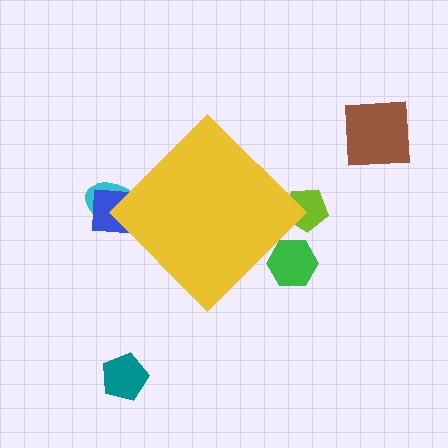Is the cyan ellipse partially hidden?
Yes, the cyan ellipse is partially hidden behind the yellow diamond.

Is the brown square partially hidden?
No, the brown square is fully visible.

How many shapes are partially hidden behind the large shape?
4 shapes are partially hidden.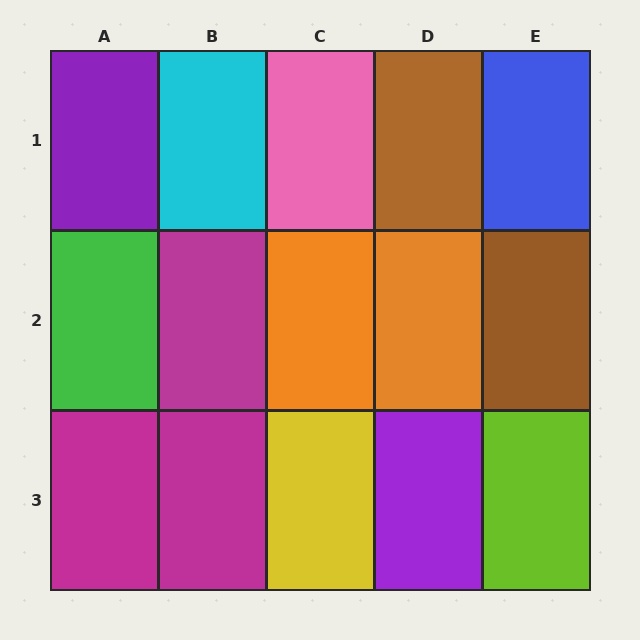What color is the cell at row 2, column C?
Orange.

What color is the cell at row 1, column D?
Brown.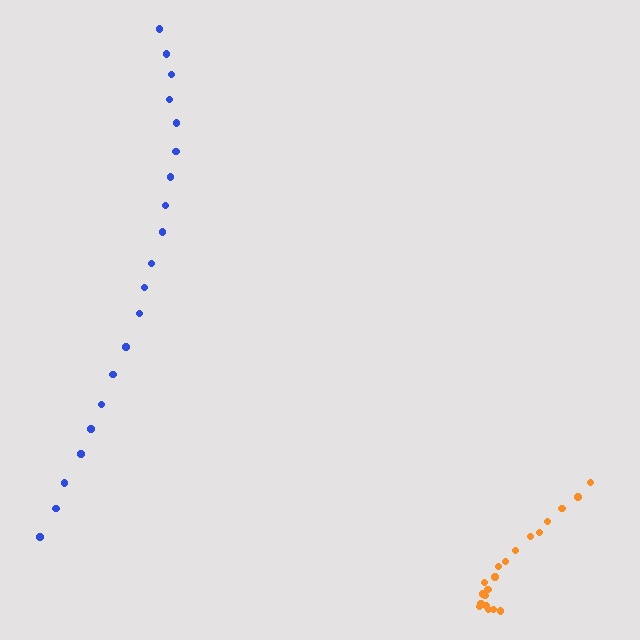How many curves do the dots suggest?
There are 2 distinct paths.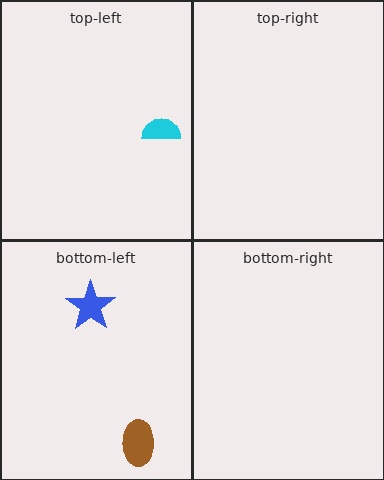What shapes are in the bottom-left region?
The blue star, the brown ellipse.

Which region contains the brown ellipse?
The bottom-left region.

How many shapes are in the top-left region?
1.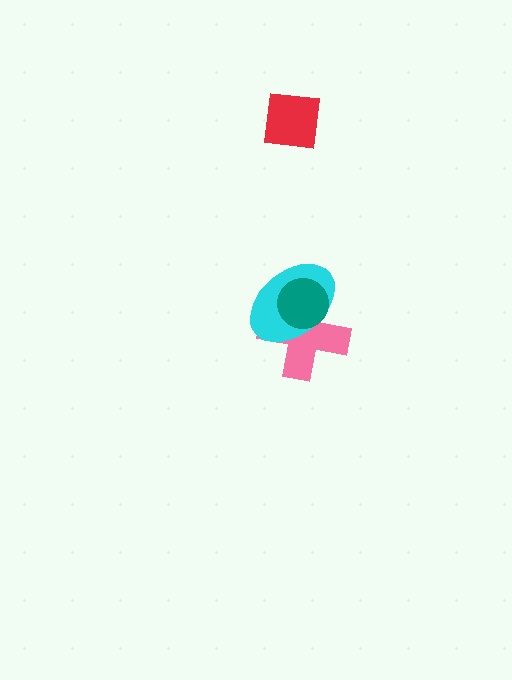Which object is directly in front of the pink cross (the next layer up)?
The cyan ellipse is directly in front of the pink cross.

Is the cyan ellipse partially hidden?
Yes, it is partially covered by another shape.